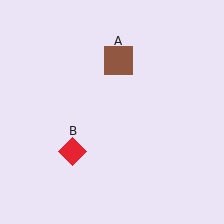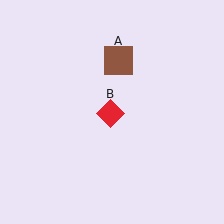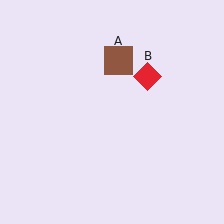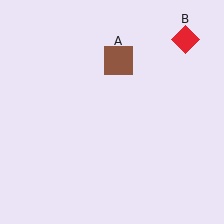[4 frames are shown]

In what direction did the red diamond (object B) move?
The red diamond (object B) moved up and to the right.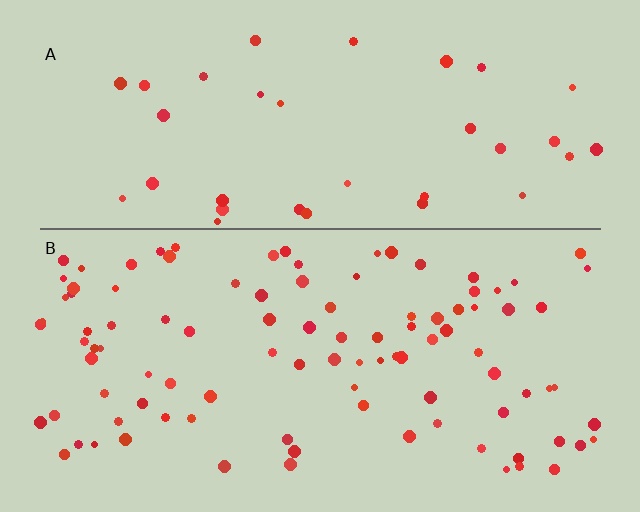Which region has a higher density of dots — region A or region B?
B (the bottom).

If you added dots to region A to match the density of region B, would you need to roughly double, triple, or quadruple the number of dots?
Approximately triple.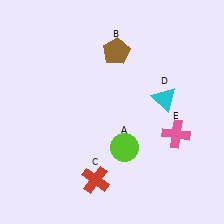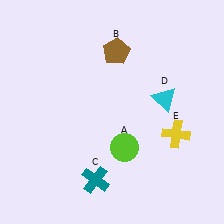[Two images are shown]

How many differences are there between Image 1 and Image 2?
There are 2 differences between the two images.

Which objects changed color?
C changed from red to teal. E changed from pink to yellow.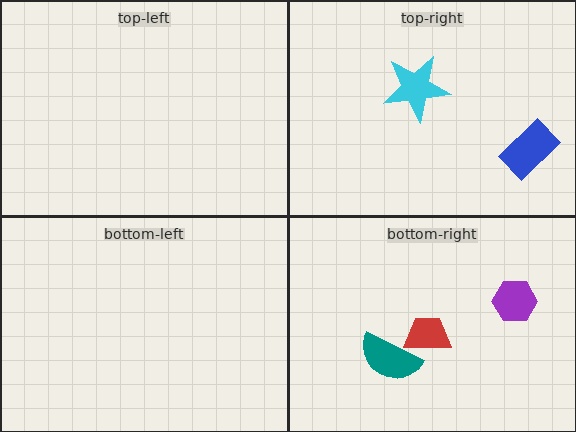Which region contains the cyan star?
The top-right region.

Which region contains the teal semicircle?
The bottom-right region.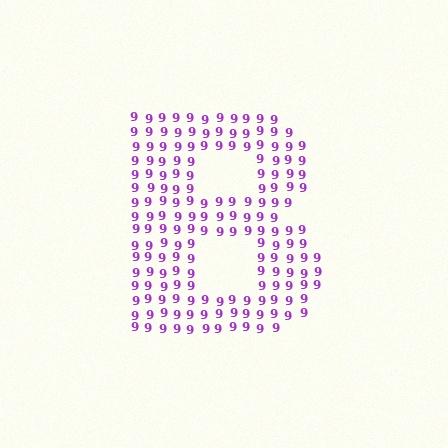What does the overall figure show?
The overall figure shows the letter B.